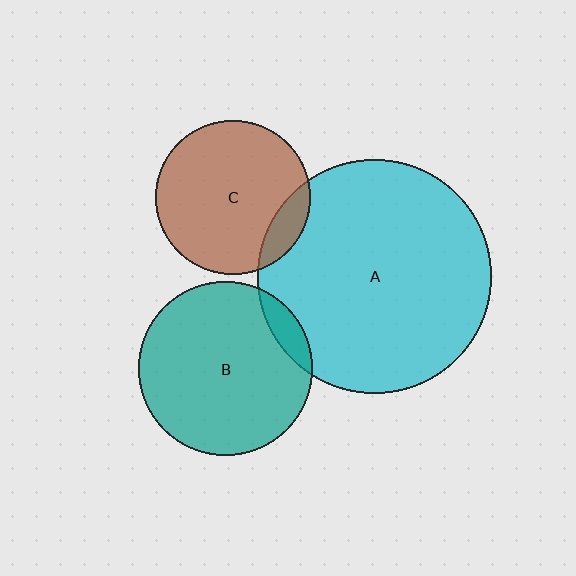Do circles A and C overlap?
Yes.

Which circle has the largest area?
Circle A (cyan).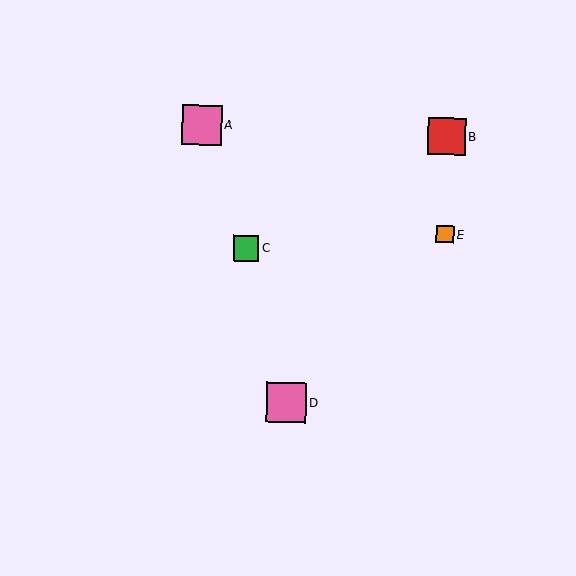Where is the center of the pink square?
The center of the pink square is at (202, 125).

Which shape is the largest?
The pink square (labeled A) is the largest.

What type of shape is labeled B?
Shape B is a red square.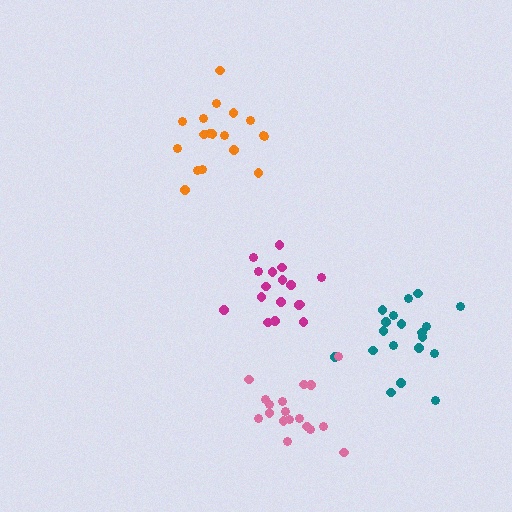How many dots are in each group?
Group 1: 19 dots, Group 2: 17 dots, Group 3: 18 dots, Group 4: 18 dots (72 total).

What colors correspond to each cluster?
The clusters are colored: teal, magenta, pink, orange.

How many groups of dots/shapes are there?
There are 4 groups.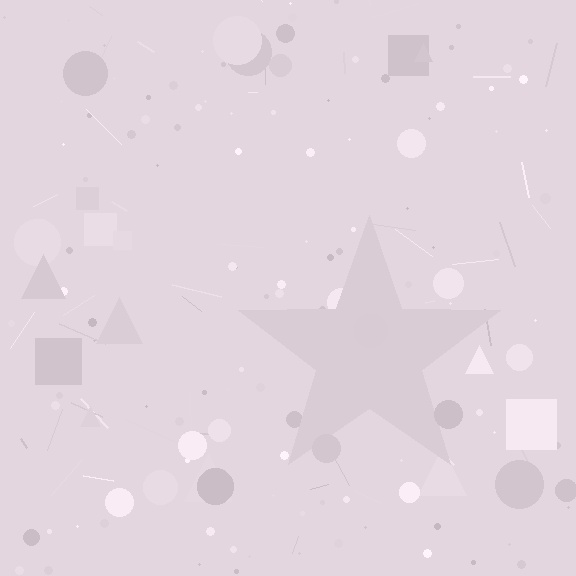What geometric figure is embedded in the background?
A star is embedded in the background.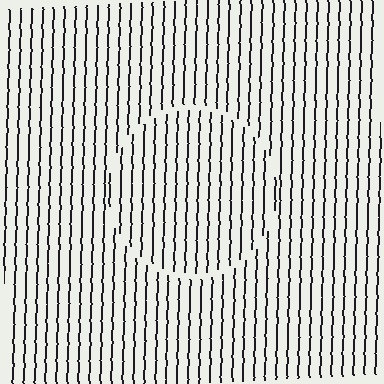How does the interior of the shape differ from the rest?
The interior of the shape contains the same grating, shifted by half a period — the contour is defined by the phase discontinuity where line-ends from the inner and outer gratings abut.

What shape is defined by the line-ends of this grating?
An illusory circle. The interior of the shape contains the same grating, shifted by half a period — the contour is defined by the phase discontinuity where line-ends from the inner and outer gratings abut.